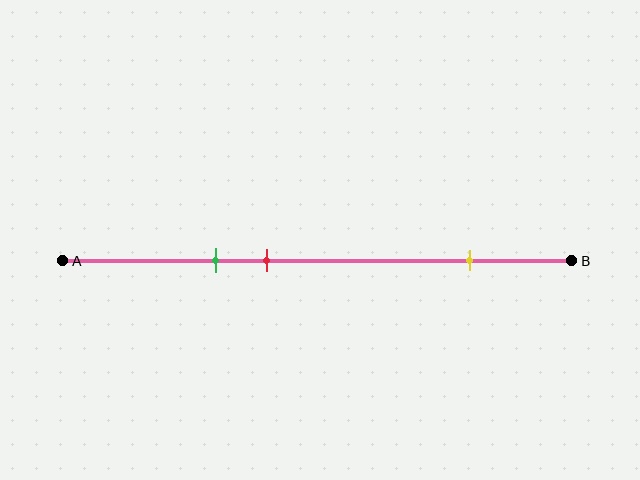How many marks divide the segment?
There are 3 marks dividing the segment.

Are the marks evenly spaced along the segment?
No, the marks are not evenly spaced.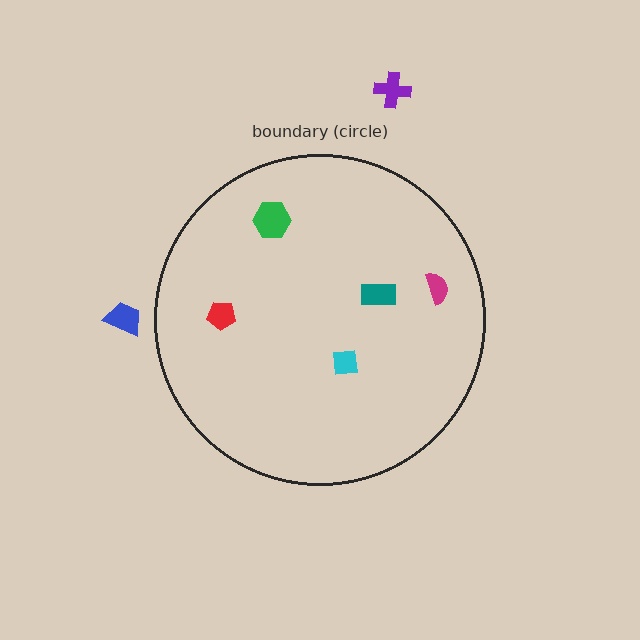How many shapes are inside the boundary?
5 inside, 2 outside.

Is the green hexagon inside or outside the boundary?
Inside.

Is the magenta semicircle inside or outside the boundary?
Inside.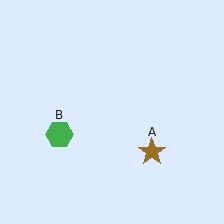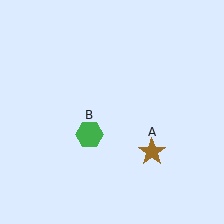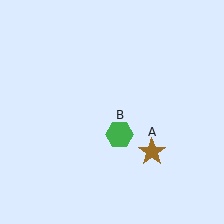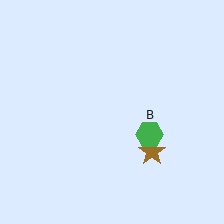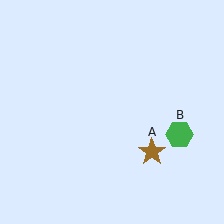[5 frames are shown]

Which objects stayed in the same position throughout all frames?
Brown star (object A) remained stationary.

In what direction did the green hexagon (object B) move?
The green hexagon (object B) moved right.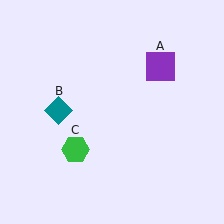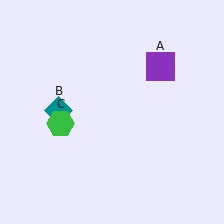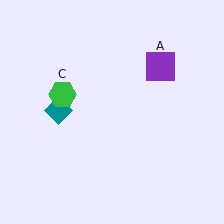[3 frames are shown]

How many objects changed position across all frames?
1 object changed position: green hexagon (object C).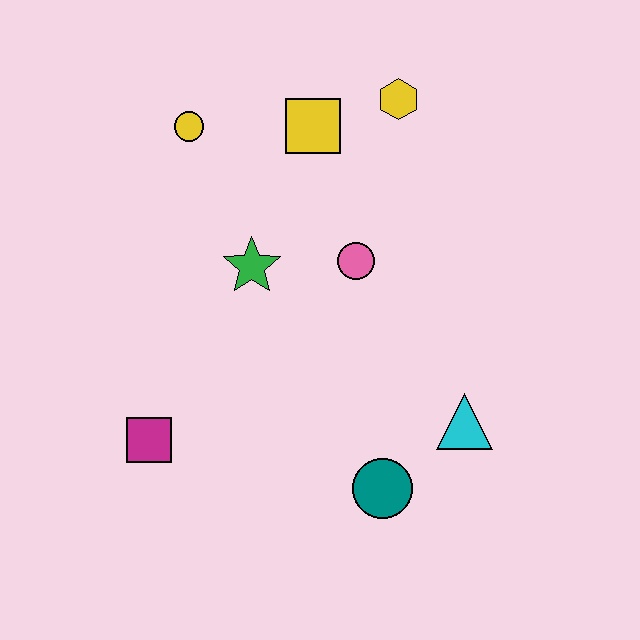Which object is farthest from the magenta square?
The yellow hexagon is farthest from the magenta square.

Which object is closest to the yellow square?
The yellow hexagon is closest to the yellow square.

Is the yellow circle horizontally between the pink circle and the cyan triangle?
No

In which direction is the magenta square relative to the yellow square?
The magenta square is below the yellow square.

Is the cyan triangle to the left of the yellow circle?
No